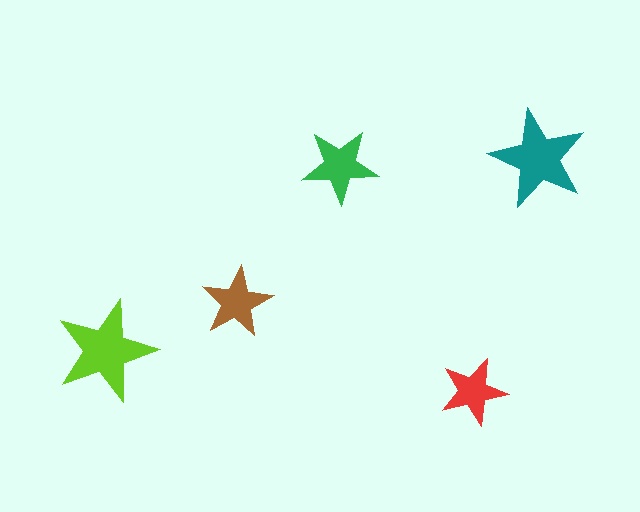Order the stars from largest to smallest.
the lime one, the teal one, the green one, the brown one, the red one.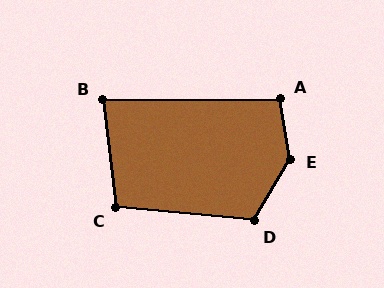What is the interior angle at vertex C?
Approximately 102 degrees (obtuse).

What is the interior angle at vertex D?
Approximately 114 degrees (obtuse).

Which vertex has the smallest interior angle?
B, at approximately 84 degrees.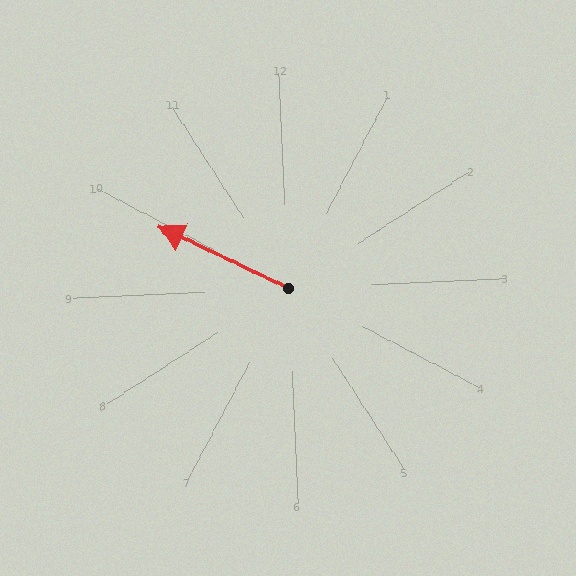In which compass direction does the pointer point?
Northwest.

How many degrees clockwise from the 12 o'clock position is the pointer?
Approximately 298 degrees.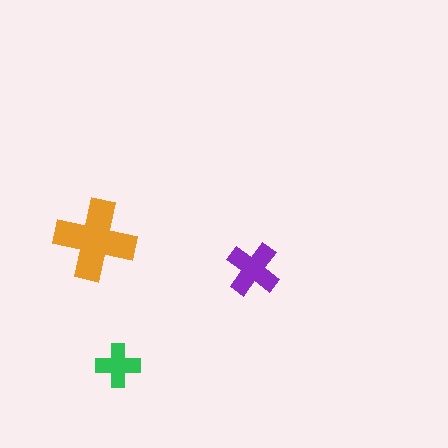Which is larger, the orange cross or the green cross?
The orange one.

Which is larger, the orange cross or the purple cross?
The orange one.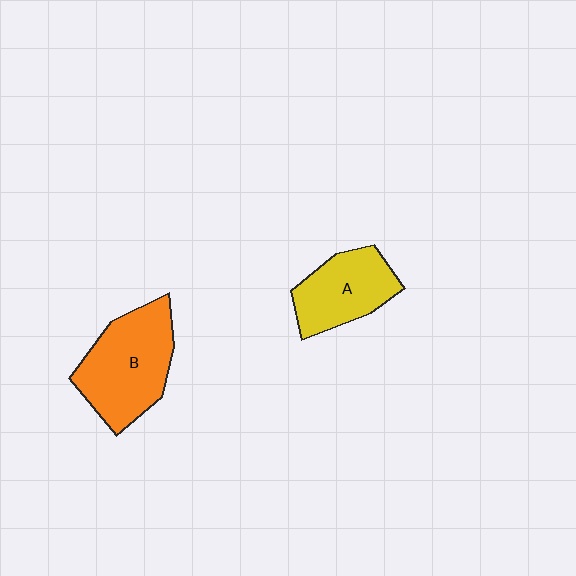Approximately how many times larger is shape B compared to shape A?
Approximately 1.4 times.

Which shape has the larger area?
Shape B (orange).